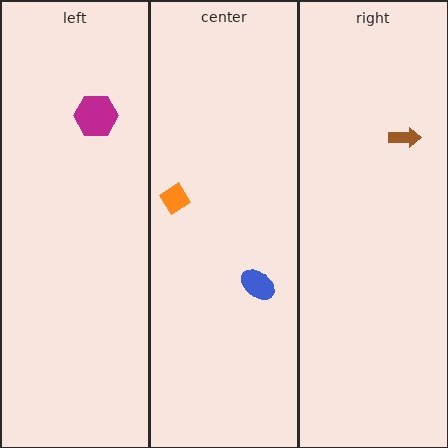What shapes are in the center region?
The blue ellipse, the orange diamond.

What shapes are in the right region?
The brown arrow.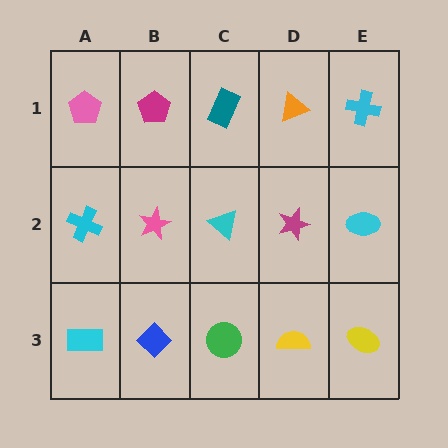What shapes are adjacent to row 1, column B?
A pink star (row 2, column B), a pink pentagon (row 1, column A), a teal rectangle (row 1, column C).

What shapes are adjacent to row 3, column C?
A cyan triangle (row 2, column C), a blue diamond (row 3, column B), a yellow semicircle (row 3, column D).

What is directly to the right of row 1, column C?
An orange triangle.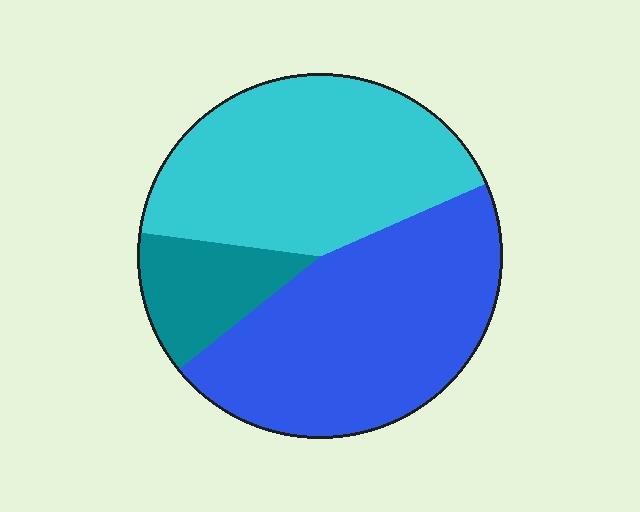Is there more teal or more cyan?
Cyan.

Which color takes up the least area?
Teal, at roughly 15%.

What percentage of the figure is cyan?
Cyan takes up between a quarter and a half of the figure.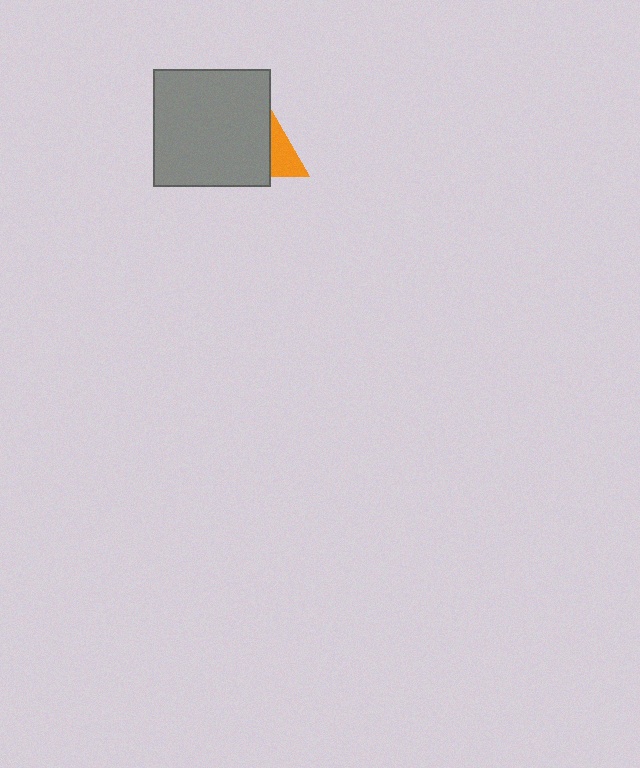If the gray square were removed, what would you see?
You would see the complete orange triangle.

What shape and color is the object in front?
The object in front is a gray square.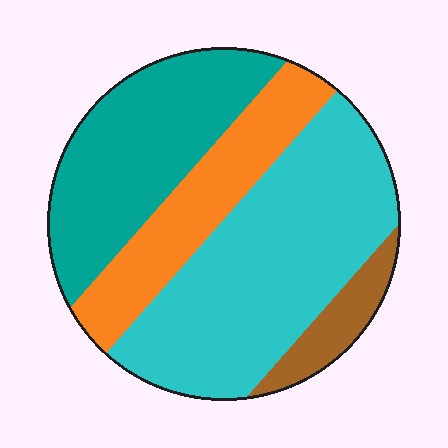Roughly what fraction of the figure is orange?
Orange covers roughly 20% of the figure.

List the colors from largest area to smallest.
From largest to smallest: cyan, teal, orange, brown.